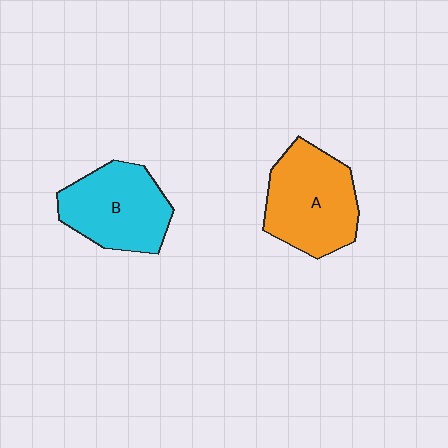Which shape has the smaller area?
Shape B (cyan).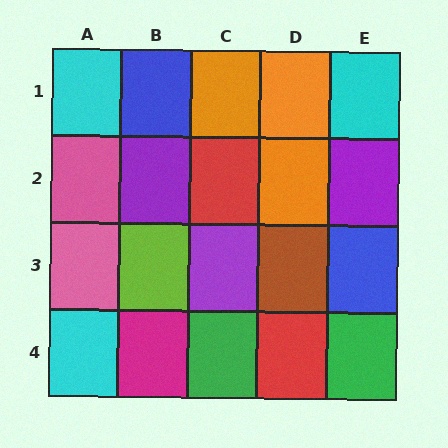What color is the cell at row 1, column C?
Orange.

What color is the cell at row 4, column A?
Cyan.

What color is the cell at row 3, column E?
Blue.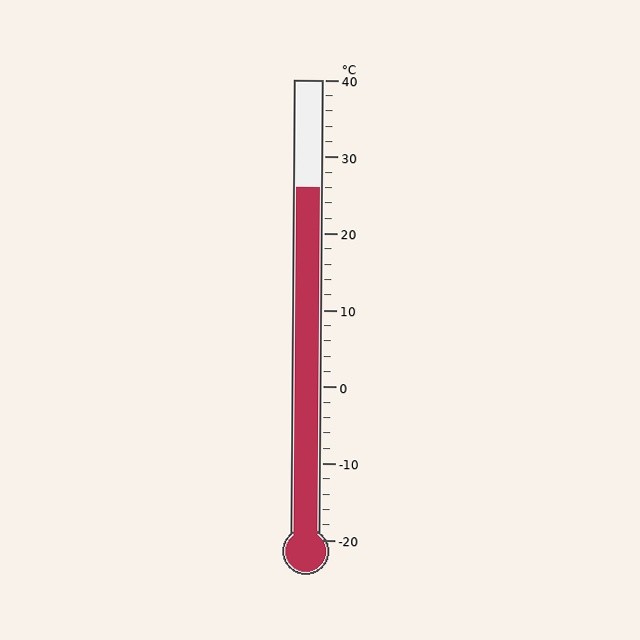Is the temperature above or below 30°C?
The temperature is below 30°C.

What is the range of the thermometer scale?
The thermometer scale ranges from -20°C to 40°C.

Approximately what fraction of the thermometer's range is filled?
The thermometer is filled to approximately 75% of its range.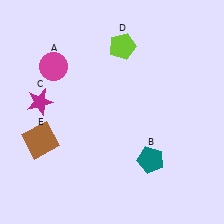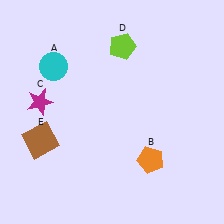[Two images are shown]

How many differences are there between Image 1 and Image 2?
There are 2 differences between the two images.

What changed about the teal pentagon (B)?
In Image 1, B is teal. In Image 2, it changed to orange.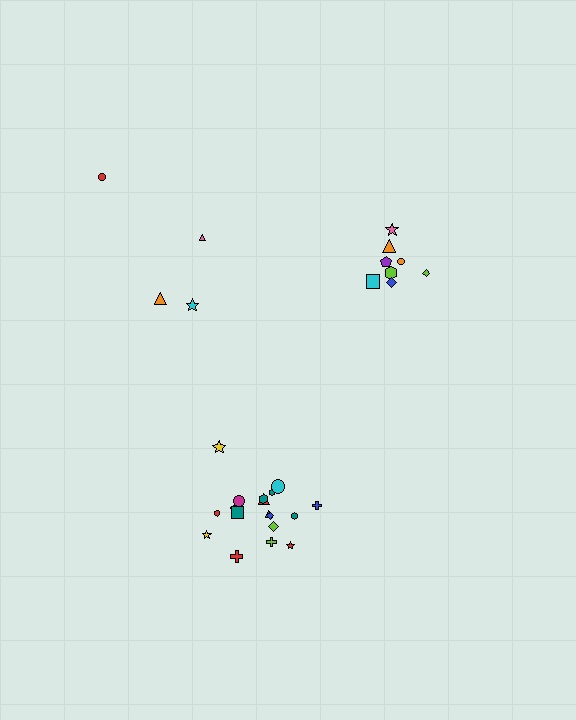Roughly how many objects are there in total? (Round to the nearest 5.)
Roughly 30 objects in total.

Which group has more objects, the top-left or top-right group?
The top-right group.